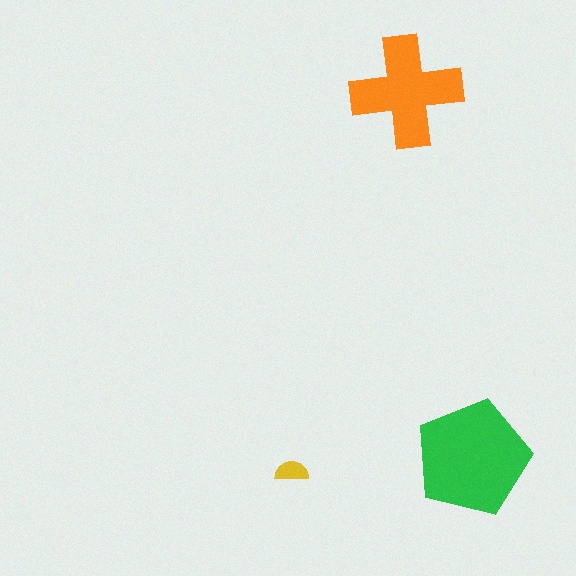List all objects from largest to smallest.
The green pentagon, the orange cross, the yellow semicircle.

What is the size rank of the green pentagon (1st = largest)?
1st.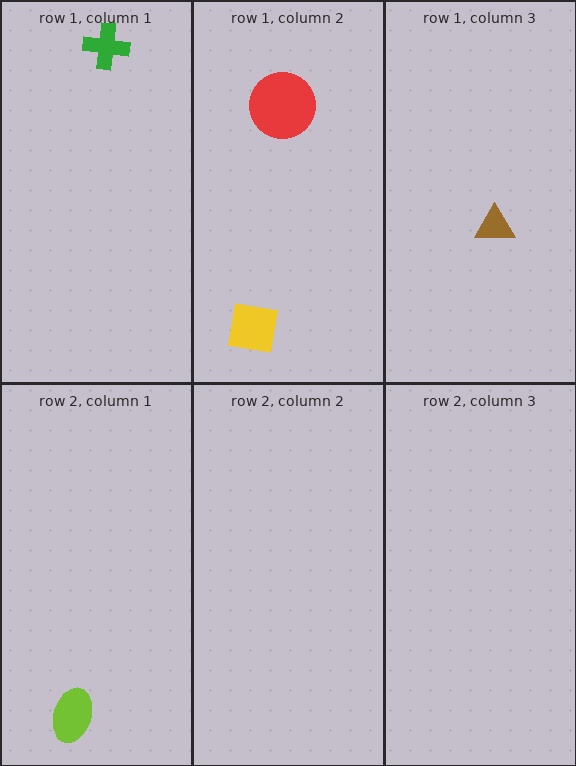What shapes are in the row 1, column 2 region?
The red circle, the yellow square.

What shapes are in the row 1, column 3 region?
The brown triangle.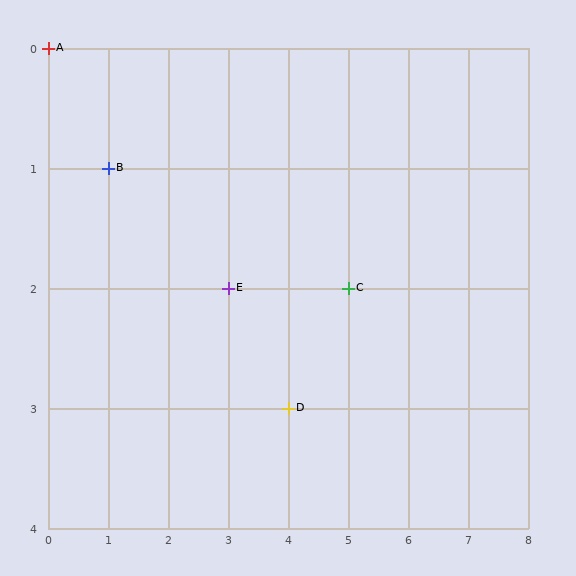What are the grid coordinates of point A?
Point A is at grid coordinates (0, 0).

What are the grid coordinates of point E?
Point E is at grid coordinates (3, 2).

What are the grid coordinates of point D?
Point D is at grid coordinates (4, 3).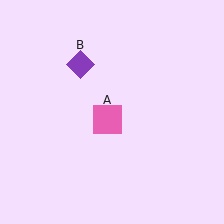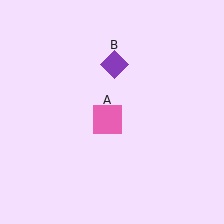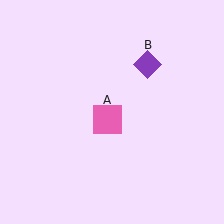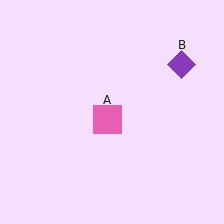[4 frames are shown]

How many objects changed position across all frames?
1 object changed position: purple diamond (object B).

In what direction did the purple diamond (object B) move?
The purple diamond (object B) moved right.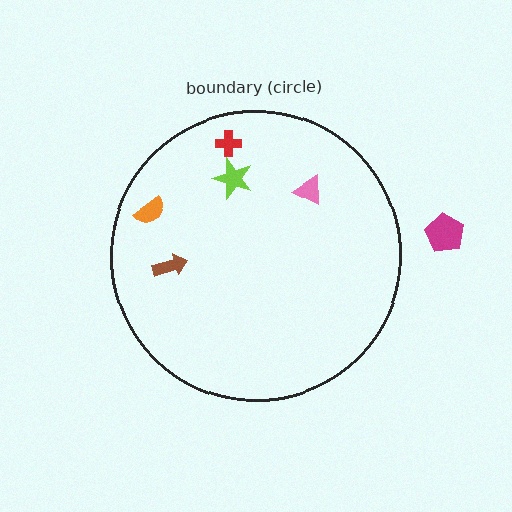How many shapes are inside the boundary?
5 inside, 1 outside.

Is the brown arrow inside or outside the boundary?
Inside.